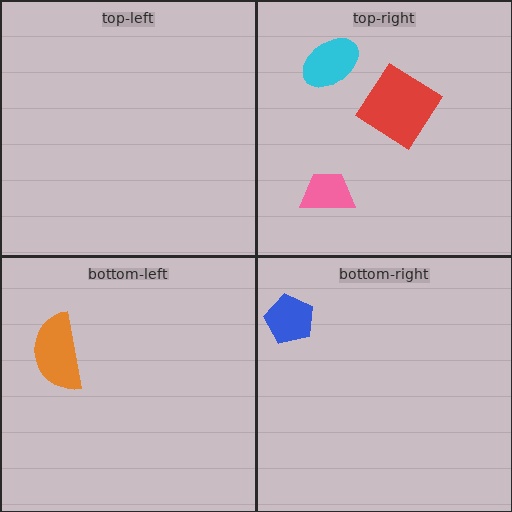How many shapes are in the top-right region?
3.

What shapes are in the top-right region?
The cyan ellipse, the red diamond, the pink trapezoid.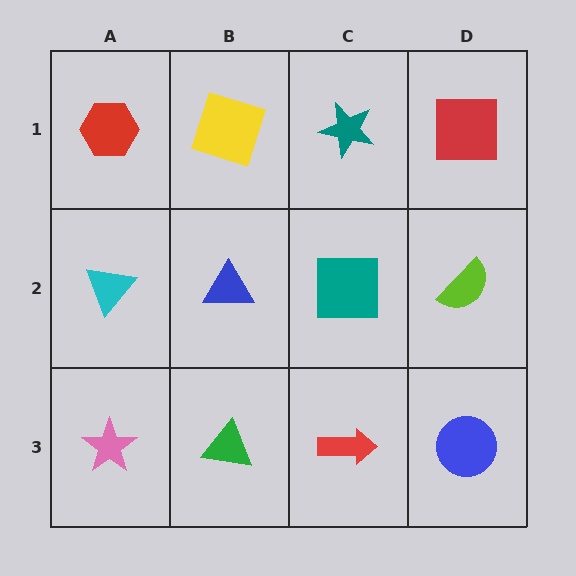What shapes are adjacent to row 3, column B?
A blue triangle (row 2, column B), a pink star (row 3, column A), a red arrow (row 3, column C).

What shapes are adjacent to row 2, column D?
A red square (row 1, column D), a blue circle (row 3, column D), a teal square (row 2, column C).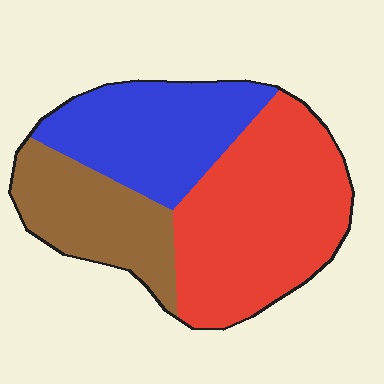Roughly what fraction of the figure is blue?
Blue takes up between a quarter and a half of the figure.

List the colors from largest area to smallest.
From largest to smallest: red, blue, brown.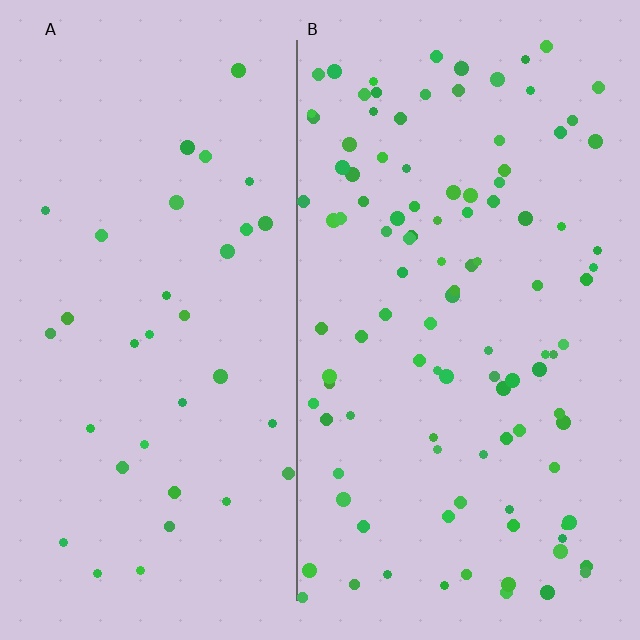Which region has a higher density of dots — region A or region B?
B (the right).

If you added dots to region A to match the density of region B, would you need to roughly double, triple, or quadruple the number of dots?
Approximately triple.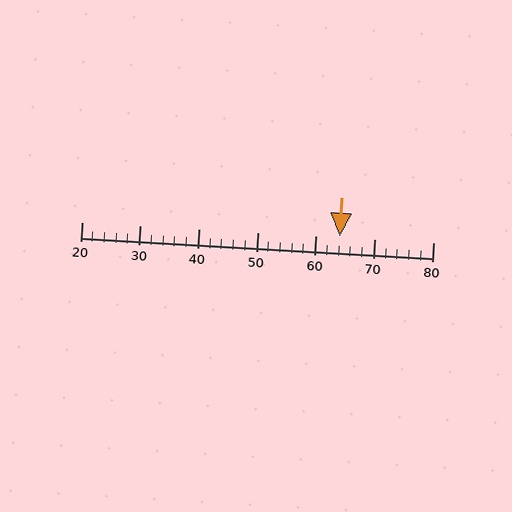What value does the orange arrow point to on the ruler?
The orange arrow points to approximately 64.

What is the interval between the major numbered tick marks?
The major tick marks are spaced 10 units apart.